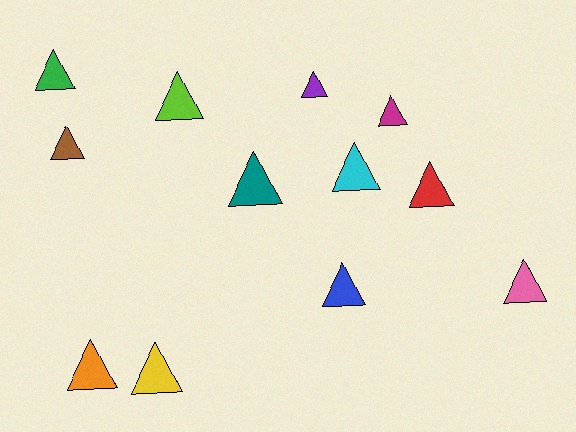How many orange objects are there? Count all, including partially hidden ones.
There is 1 orange object.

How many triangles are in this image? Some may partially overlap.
There are 12 triangles.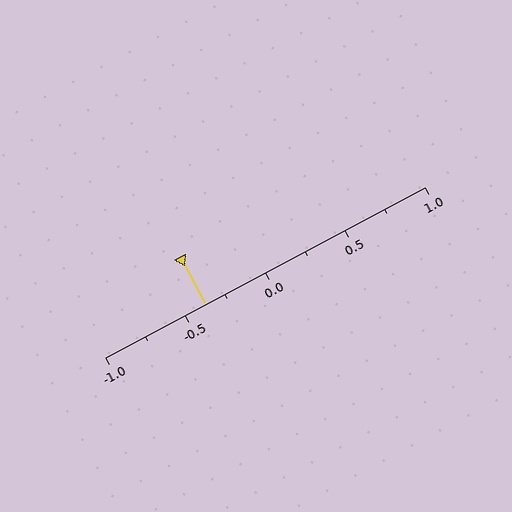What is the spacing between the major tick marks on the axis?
The major ticks are spaced 0.5 apart.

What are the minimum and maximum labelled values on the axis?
The axis runs from -1.0 to 1.0.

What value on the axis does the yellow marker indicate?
The marker indicates approximately -0.38.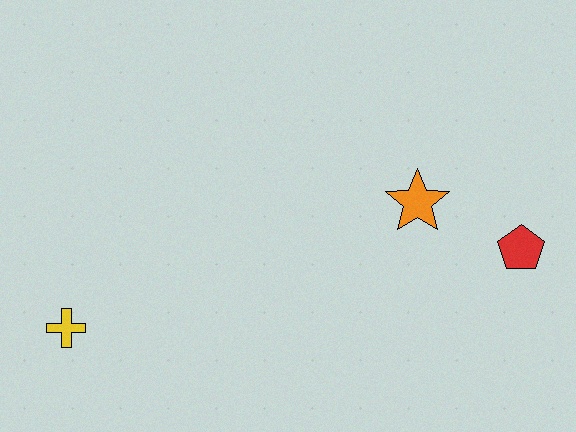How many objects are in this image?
There are 3 objects.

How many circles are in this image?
There are no circles.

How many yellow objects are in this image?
There is 1 yellow object.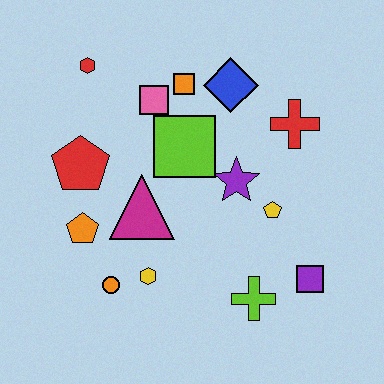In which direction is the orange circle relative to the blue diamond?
The orange circle is below the blue diamond.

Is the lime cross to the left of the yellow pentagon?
Yes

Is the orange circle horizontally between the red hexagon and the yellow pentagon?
Yes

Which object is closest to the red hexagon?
The pink square is closest to the red hexagon.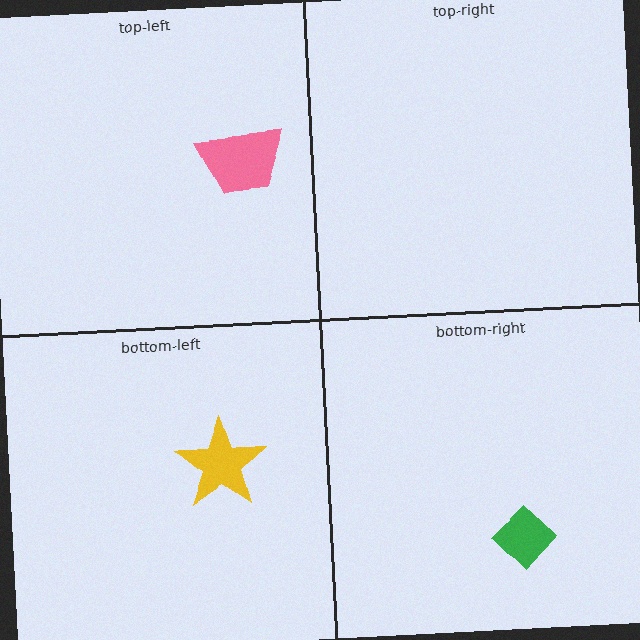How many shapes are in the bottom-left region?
1.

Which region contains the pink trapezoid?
The top-left region.